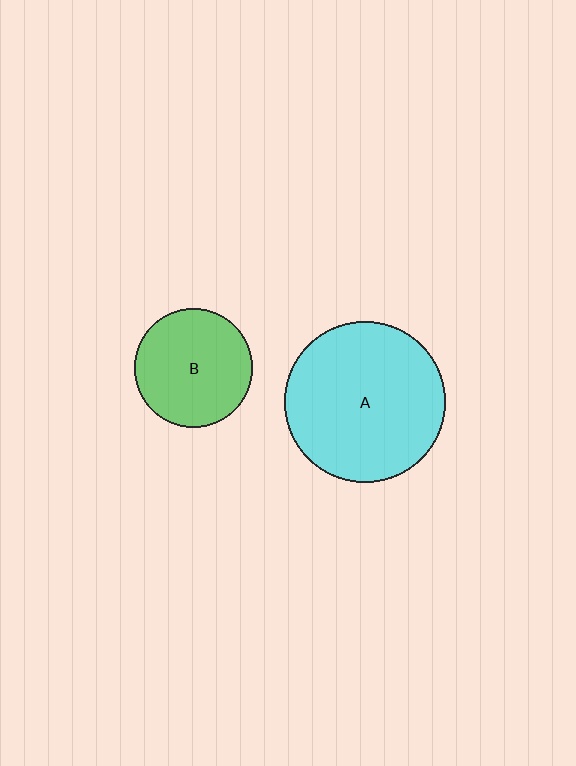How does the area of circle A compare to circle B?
Approximately 1.8 times.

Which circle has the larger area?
Circle A (cyan).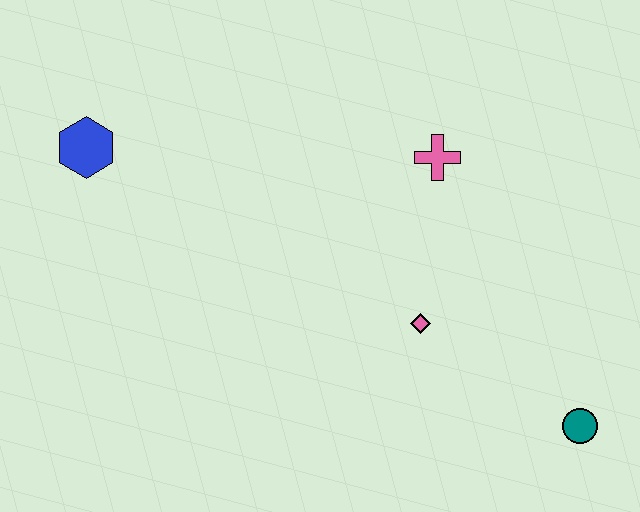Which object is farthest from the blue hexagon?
The teal circle is farthest from the blue hexagon.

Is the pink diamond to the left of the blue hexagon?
No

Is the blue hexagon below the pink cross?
No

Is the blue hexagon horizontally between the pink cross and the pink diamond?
No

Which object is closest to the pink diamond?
The pink cross is closest to the pink diamond.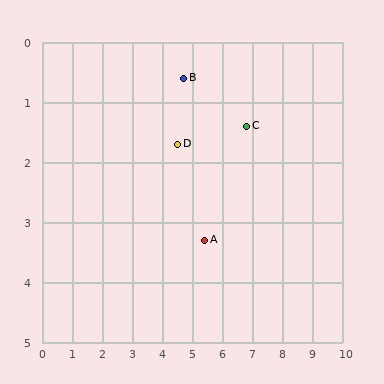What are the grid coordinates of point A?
Point A is at approximately (5.4, 3.3).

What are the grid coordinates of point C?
Point C is at approximately (6.8, 1.4).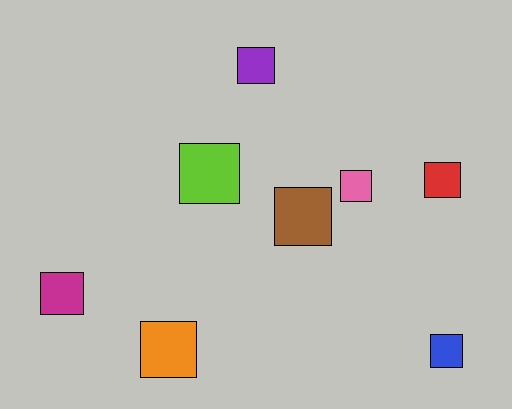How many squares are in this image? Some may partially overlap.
There are 8 squares.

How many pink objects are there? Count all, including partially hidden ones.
There is 1 pink object.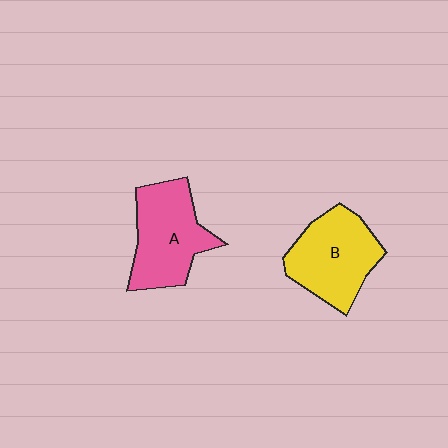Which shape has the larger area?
Shape A (pink).